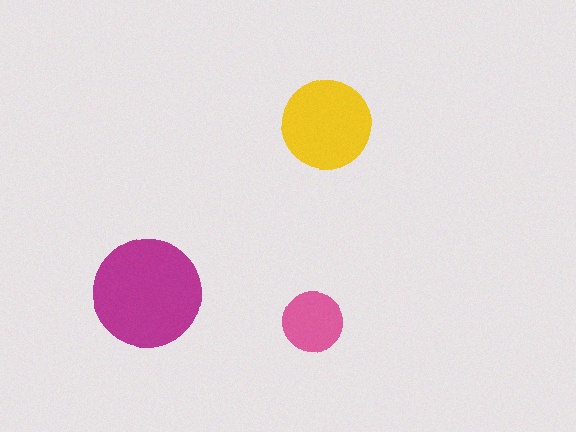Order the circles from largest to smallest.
the magenta one, the yellow one, the pink one.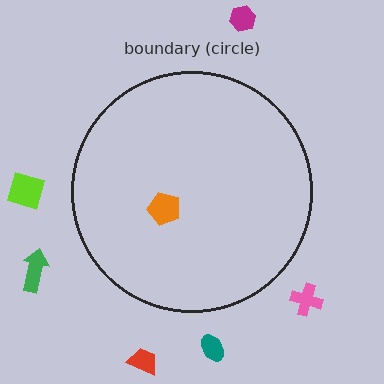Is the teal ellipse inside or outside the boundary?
Outside.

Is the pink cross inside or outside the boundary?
Outside.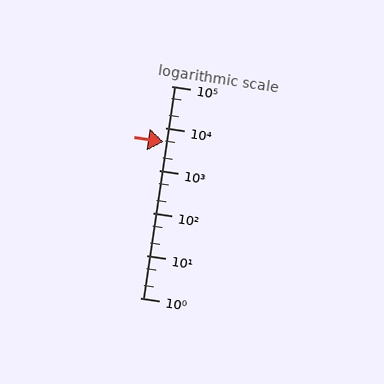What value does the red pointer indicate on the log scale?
The pointer indicates approximately 4700.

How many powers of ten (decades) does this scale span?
The scale spans 5 decades, from 1 to 100000.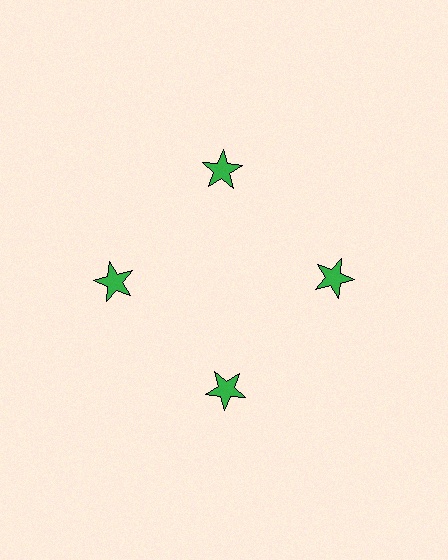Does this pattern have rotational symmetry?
Yes, this pattern has 4-fold rotational symmetry. It looks the same after rotating 90 degrees around the center.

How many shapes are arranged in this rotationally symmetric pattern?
There are 4 shapes, arranged in 4 groups of 1.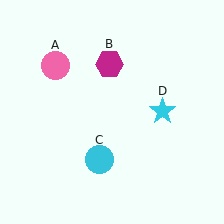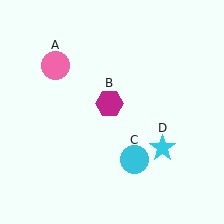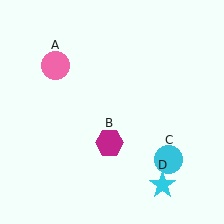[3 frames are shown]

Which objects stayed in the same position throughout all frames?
Pink circle (object A) remained stationary.